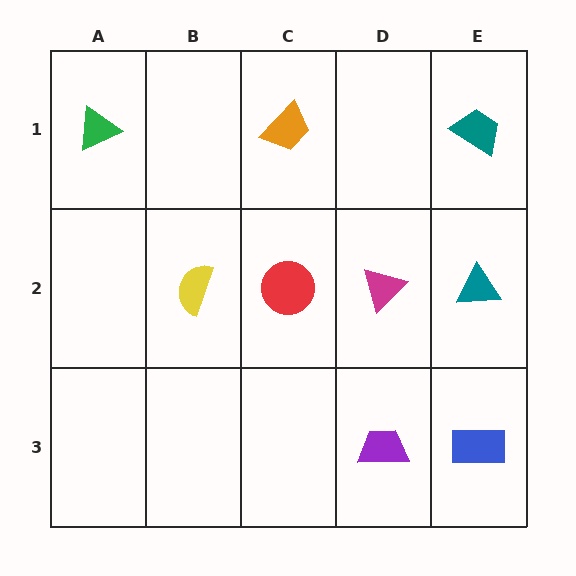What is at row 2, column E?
A teal triangle.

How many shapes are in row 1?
3 shapes.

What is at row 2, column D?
A magenta triangle.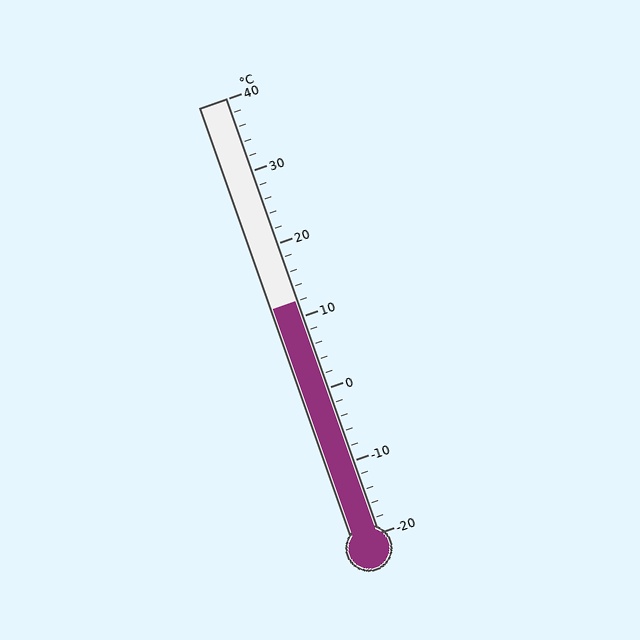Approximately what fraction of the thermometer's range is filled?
The thermometer is filled to approximately 55% of its range.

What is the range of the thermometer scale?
The thermometer scale ranges from -20°C to 40°C.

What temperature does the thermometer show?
The thermometer shows approximately 12°C.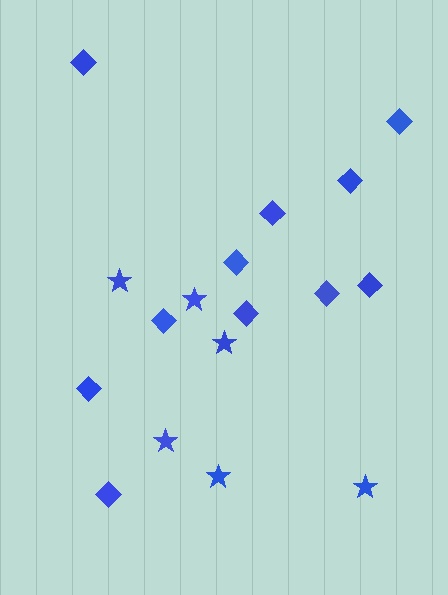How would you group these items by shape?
There are 2 groups: one group of diamonds (11) and one group of stars (6).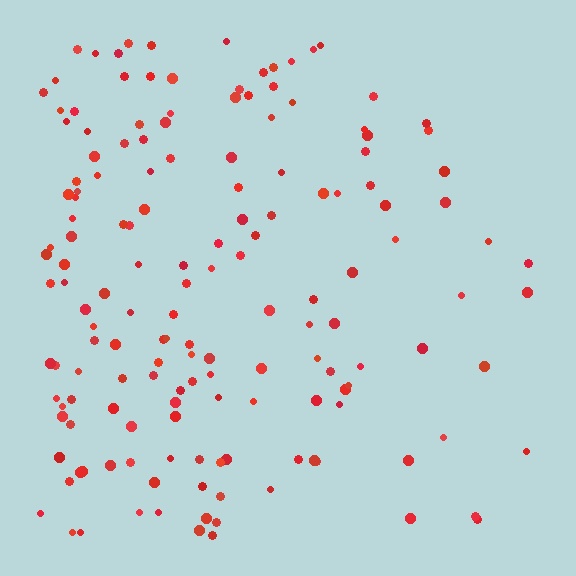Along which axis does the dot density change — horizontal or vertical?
Horizontal.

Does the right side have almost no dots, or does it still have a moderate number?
Still a moderate number, just noticeably fewer than the left.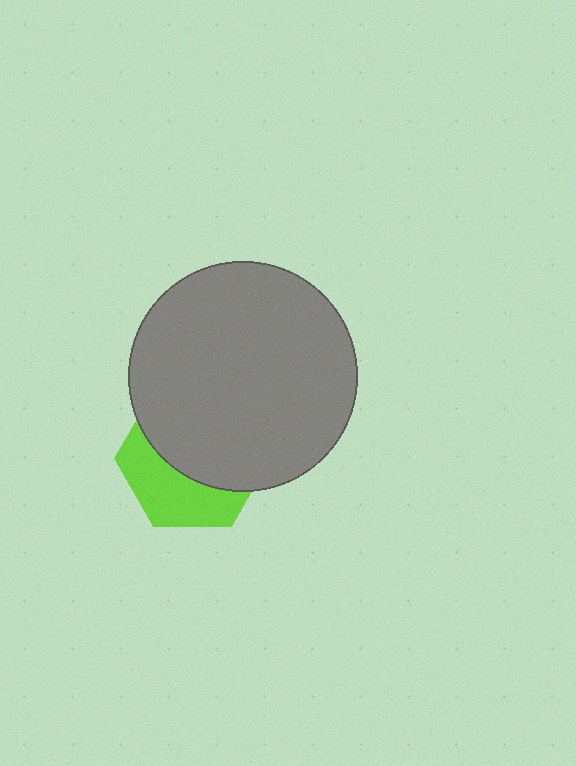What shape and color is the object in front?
The object in front is a gray circle.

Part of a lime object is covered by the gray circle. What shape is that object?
It is a hexagon.